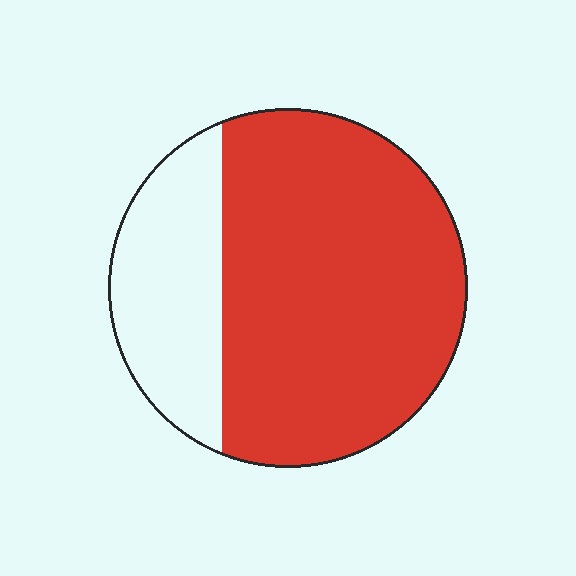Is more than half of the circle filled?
Yes.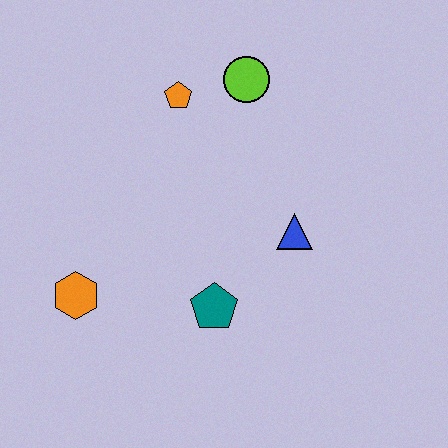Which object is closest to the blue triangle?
The teal pentagon is closest to the blue triangle.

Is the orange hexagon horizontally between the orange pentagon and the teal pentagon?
No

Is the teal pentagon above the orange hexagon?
No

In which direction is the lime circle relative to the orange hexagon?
The lime circle is above the orange hexagon.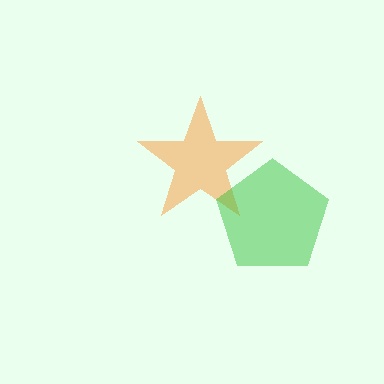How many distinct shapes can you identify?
There are 2 distinct shapes: an orange star, a green pentagon.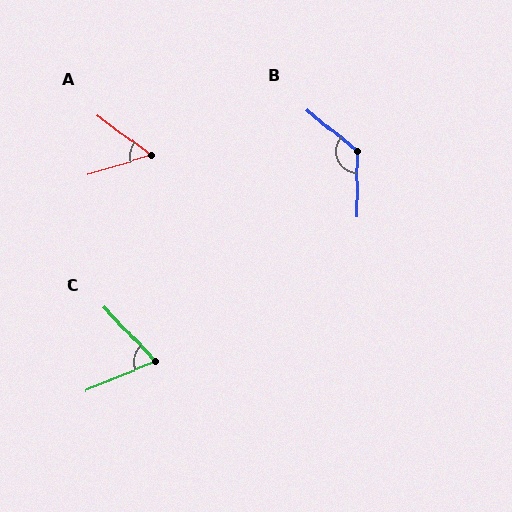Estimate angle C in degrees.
Approximately 69 degrees.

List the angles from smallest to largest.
A (54°), C (69°), B (130°).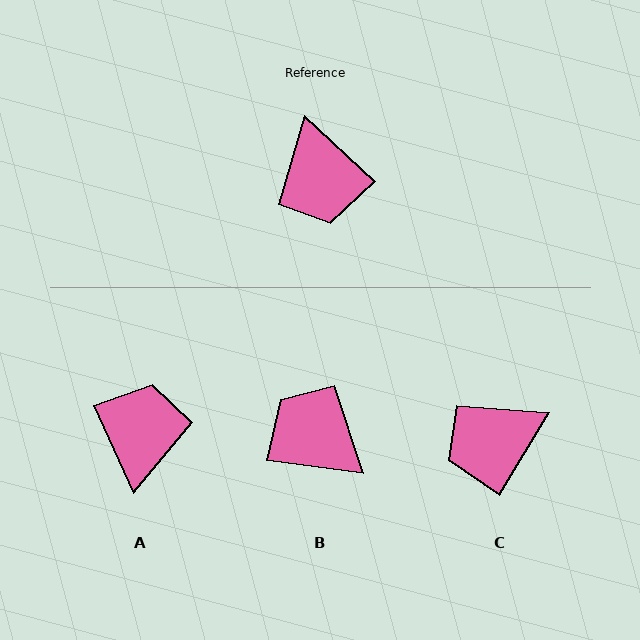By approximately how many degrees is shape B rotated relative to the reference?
Approximately 146 degrees clockwise.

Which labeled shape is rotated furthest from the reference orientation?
A, about 156 degrees away.